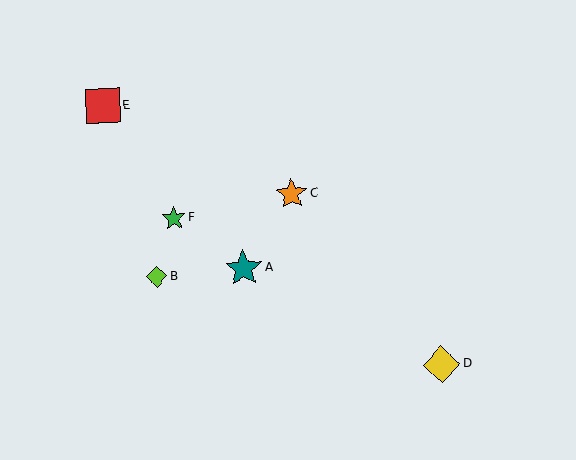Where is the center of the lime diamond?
The center of the lime diamond is at (157, 276).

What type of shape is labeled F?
Shape F is a green star.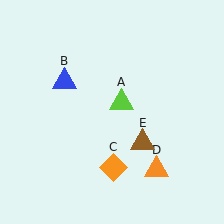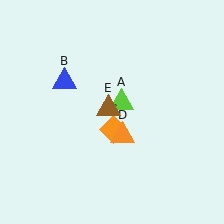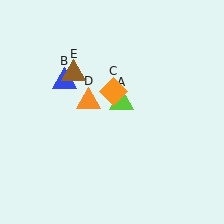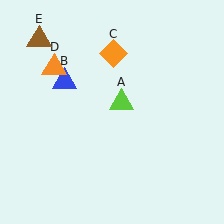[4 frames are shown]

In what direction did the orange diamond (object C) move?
The orange diamond (object C) moved up.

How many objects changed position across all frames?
3 objects changed position: orange diamond (object C), orange triangle (object D), brown triangle (object E).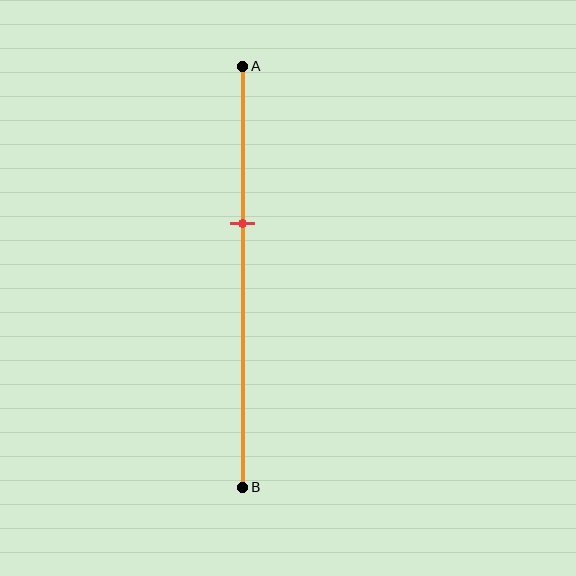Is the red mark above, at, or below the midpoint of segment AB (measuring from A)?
The red mark is above the midpoint of segment AB.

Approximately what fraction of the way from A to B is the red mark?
The red mark is approximately 35% of the way from A to B.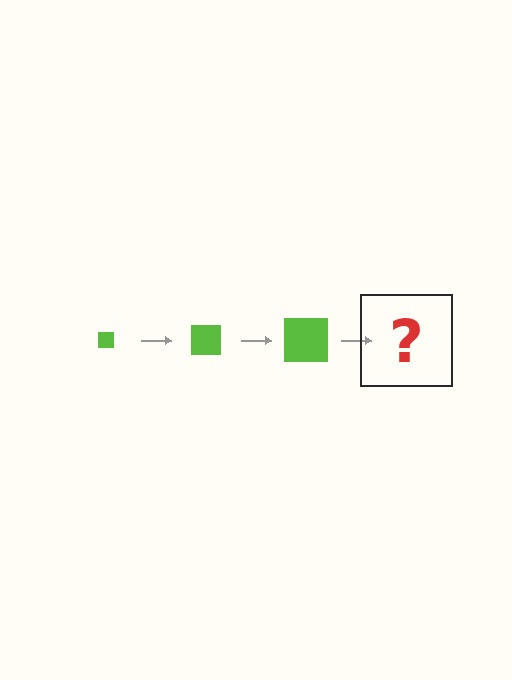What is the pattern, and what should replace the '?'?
The pattern is that the square gets progressively larger each step. The '?' should be a lime square, larger than the previous one.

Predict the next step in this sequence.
The next step is a lime square, larger than the previous one.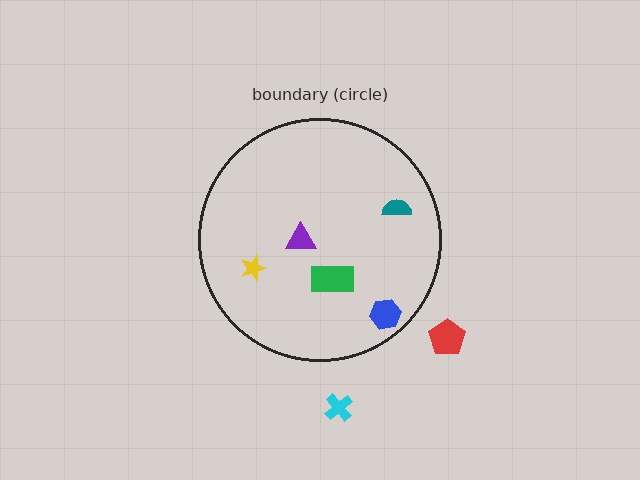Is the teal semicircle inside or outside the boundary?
Inside.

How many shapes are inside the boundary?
5 inside, 2 outside.